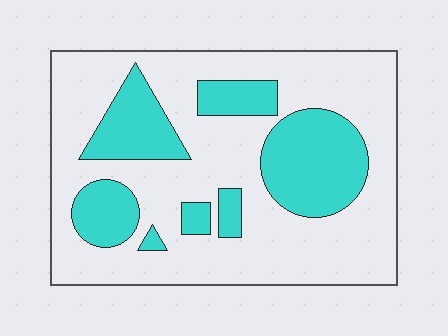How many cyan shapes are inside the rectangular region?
7.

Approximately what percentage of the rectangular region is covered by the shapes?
Approximately 30%.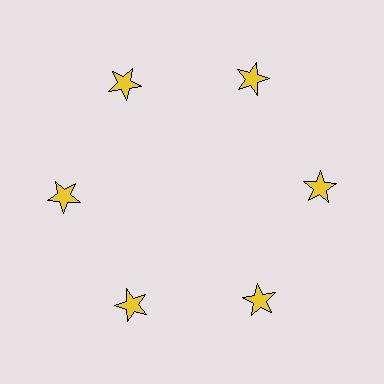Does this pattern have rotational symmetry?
Yes, this pattern has 6-fold rotational symmetry. It looks the same after rotating 60 degrees around the center.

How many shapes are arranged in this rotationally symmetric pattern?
There are 6 shapes, arranged in 6 groups of 1.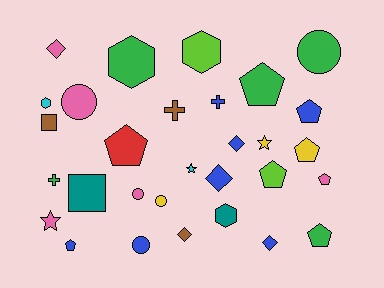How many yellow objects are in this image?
There are 3 yellow objects.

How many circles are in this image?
There are 5 circles.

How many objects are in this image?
There are 30 objects.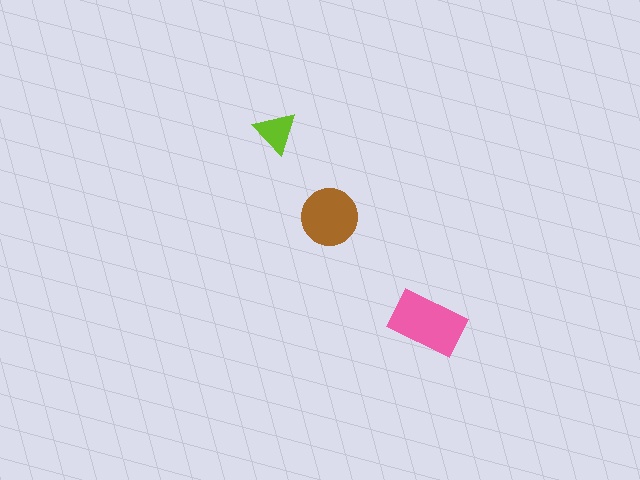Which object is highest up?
The lime triangle is topmost.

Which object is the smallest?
The lime triangle.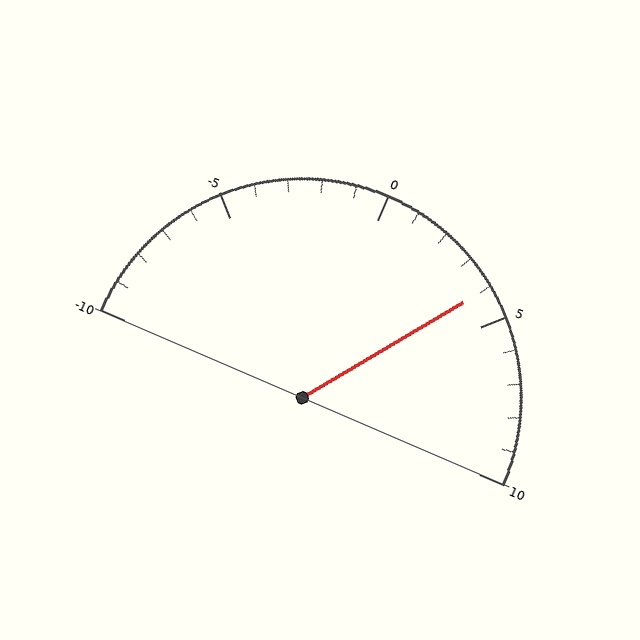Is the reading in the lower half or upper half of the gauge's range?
The reading is in the upper half of the range (-10 to 10).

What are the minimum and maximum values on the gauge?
The gauge ranges from -10 to 10.